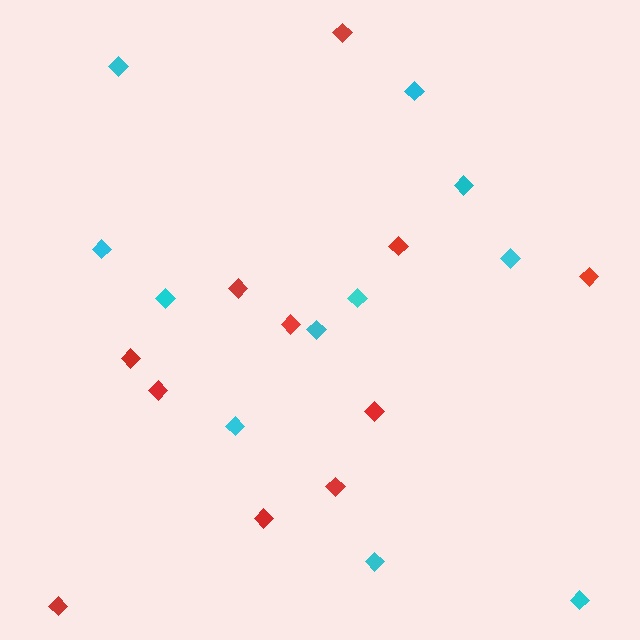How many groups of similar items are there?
There are 2 groups: one group of cyan diamonds (11) and one group of red diamonds (11).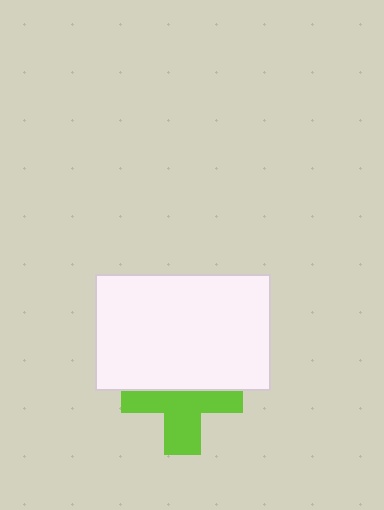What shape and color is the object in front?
The object in front is a white rectangle.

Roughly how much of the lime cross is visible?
About half of it is visible (roughly 55%).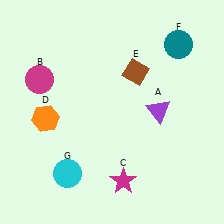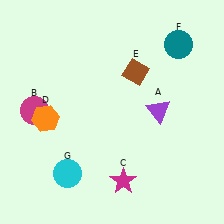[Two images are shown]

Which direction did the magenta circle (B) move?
The magenta circle (B) moved down.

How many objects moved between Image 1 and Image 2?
1 object moved between the two images.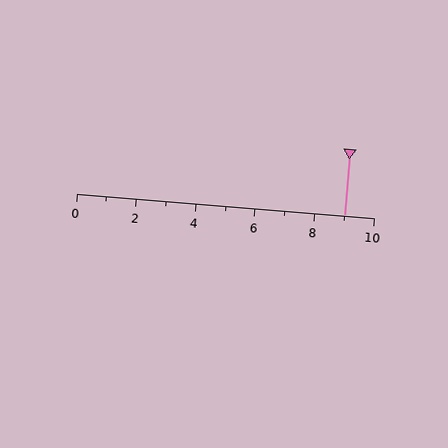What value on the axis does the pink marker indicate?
The marker indicates approximately 9.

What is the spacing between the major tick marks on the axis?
The major ticks are spaced 2 apart.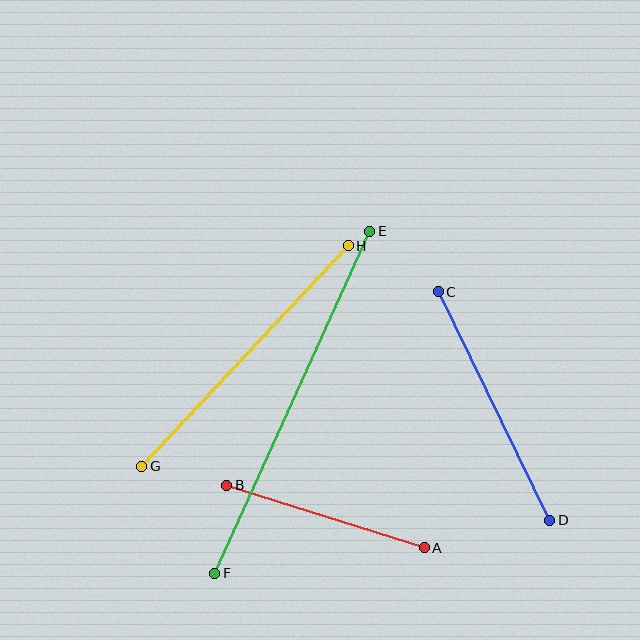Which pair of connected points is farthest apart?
Points E and F are farthest apart.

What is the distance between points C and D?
The distance is approximately 254 pixels.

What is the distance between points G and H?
The distance is approximately 302 pixels.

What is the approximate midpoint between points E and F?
The midpoint is at approximately (292, 402) pixels.